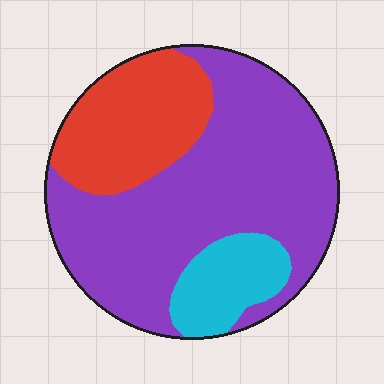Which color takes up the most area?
Purple, at roughly 65%.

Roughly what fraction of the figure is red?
Red takes up about one quarter (1/4) of the figure.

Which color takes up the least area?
Cyan, at roughly 15%.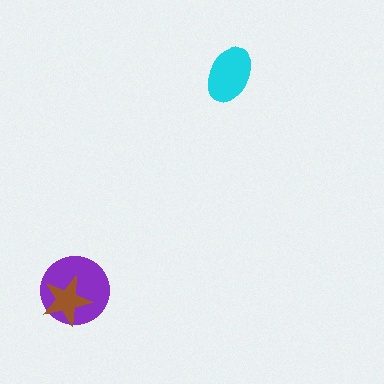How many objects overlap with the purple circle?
1 object overlaps with the purple circle.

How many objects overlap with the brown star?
1 object overlaps with the brown star.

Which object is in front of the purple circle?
The brown star is in front of the purple circle.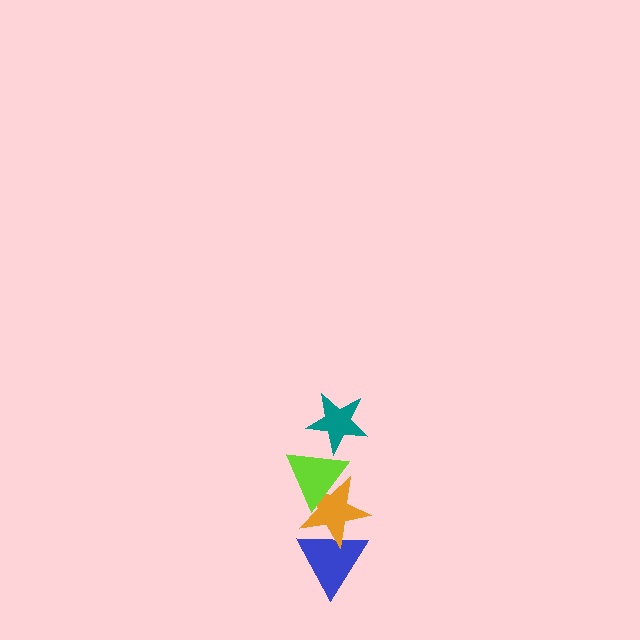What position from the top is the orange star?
The orange star is 3rd from the top.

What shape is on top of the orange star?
The lime triangle is on top of the orange star.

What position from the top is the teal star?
The teal star is 1st from the top.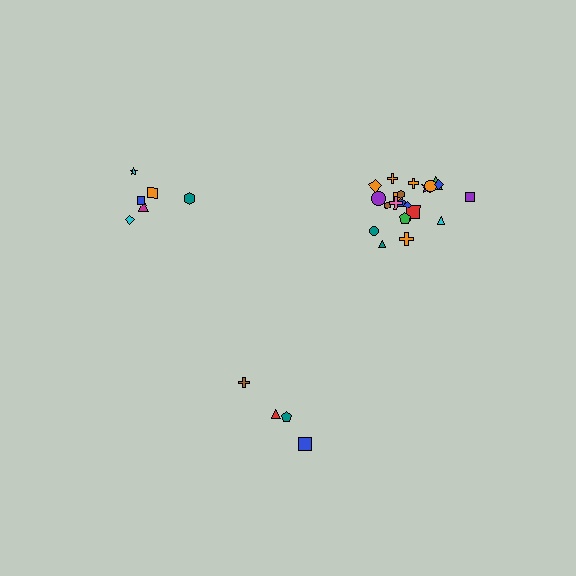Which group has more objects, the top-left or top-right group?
The top-right group.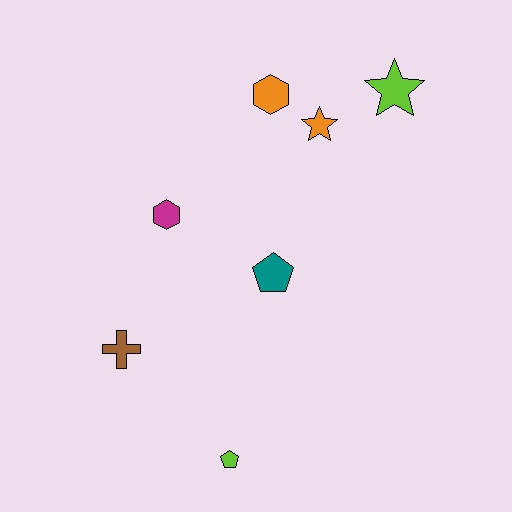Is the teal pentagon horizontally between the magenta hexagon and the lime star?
Yes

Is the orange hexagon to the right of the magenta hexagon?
Yes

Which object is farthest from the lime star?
The lime pentagon is farthest from the lime star.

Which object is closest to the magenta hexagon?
The teal pentagon is closest to the magenta hexagon.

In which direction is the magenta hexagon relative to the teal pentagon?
The magenta hexagon is to the left of the teal pentagon.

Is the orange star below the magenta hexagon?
No